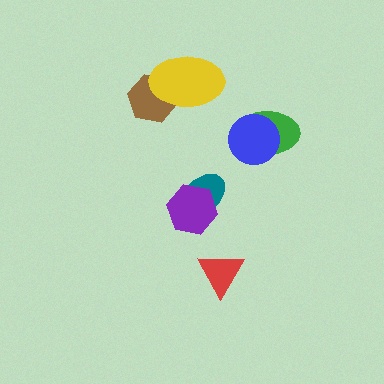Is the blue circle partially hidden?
No, no other shape covers it.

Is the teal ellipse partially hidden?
Yes, it is partially covered by another shape.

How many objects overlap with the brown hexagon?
1 object overlaps with the brown hexagon.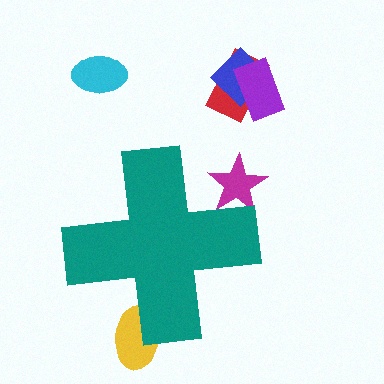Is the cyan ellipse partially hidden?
No, the cyan ellipse is fully visible.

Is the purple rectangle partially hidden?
No, the purple rectangle is fully visible.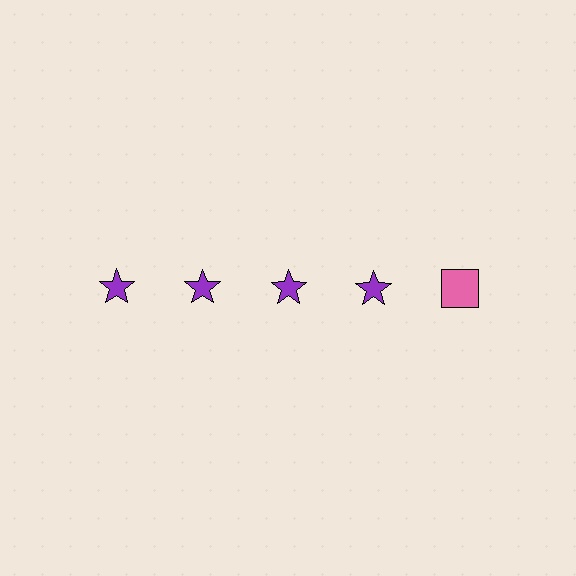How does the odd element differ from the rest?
It differs in both color (pink instead of purple) and shape (square instead of star).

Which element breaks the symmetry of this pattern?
The pink square in the top row, rightmost column breaks the symmetry. All other shapes are purple stars.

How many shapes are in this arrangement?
There are 5 shapes arranged in a grid pattern.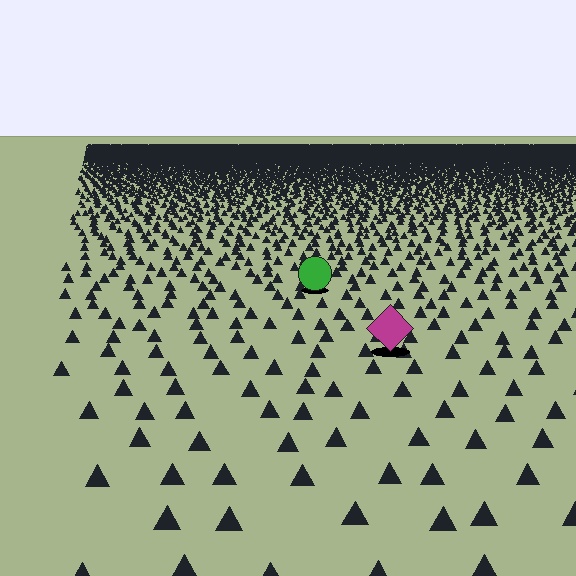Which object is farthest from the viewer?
The green circle is farthest from the viewer. It appears smaller and the ground texture around it is denser.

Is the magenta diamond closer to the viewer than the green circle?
Yes. The magenta diamond is closer — you can tell from the texture gradient: the ground texture is coarser near it.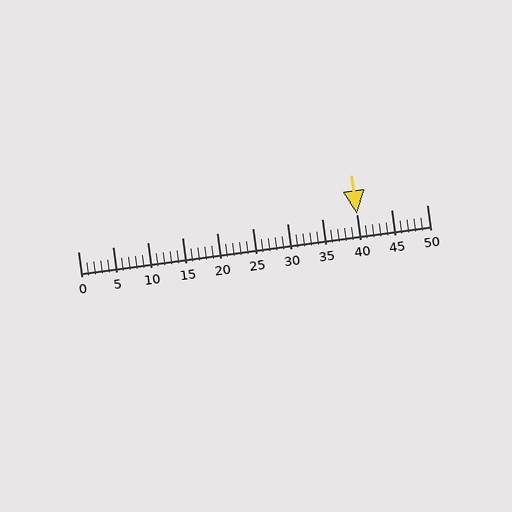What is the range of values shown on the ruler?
The ruler shows values from 0 to 50.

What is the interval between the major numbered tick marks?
The major tick marks are spaced 5 units apart.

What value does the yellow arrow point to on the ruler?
The yellow arrow points to approximately 40.